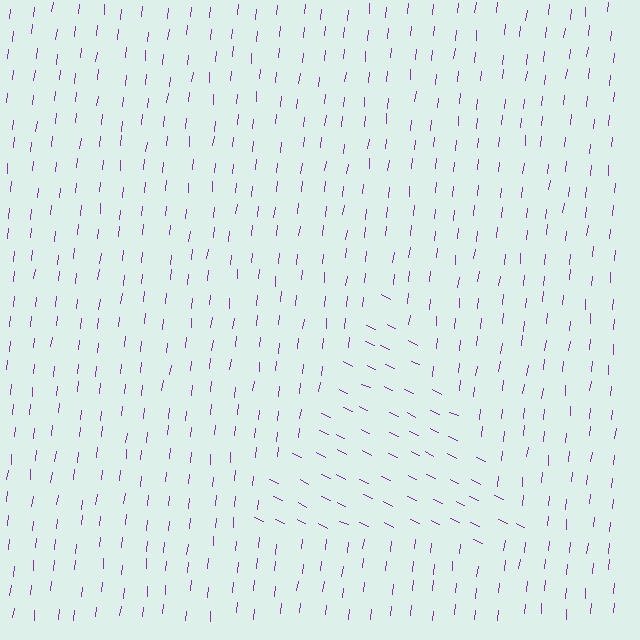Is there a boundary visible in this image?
Yes, there is a texture boundary formed by a change in line orientation.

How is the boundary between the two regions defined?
The boundary is defined purely by a change in line orientation (approximately 70 degrees difference). All lines are the same color and thickness.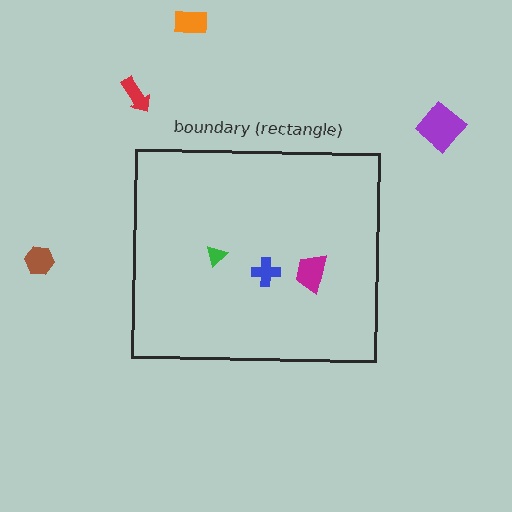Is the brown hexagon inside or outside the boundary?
Outside.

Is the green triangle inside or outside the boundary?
Inside.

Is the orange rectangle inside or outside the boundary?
Outside.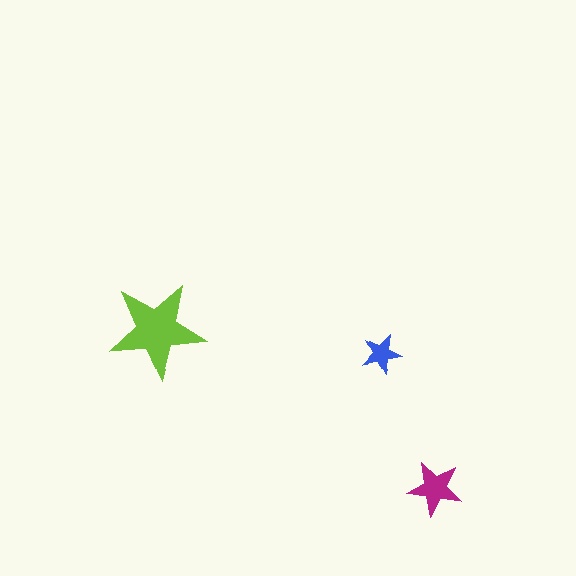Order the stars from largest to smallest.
the lime one, the magenta one, the blue one.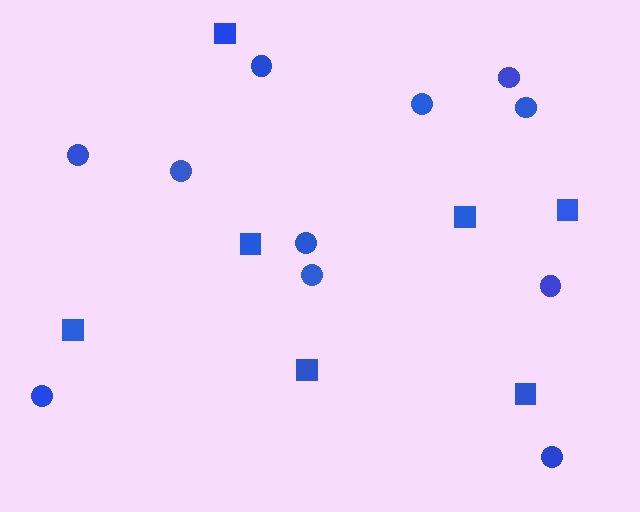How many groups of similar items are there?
There are 2 groups: one group of squares (7) and one group of circles (11).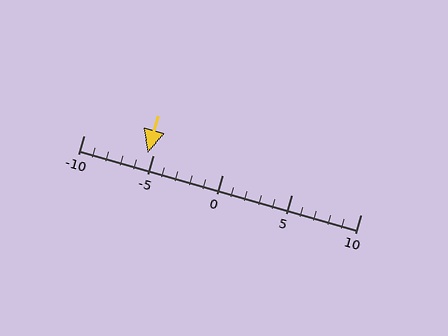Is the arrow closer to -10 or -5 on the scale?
The arrow is closer to -5.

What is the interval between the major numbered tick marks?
The major tick marks are spaced 5 units apart.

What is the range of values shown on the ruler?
The ruler shows values from -10 to 10.